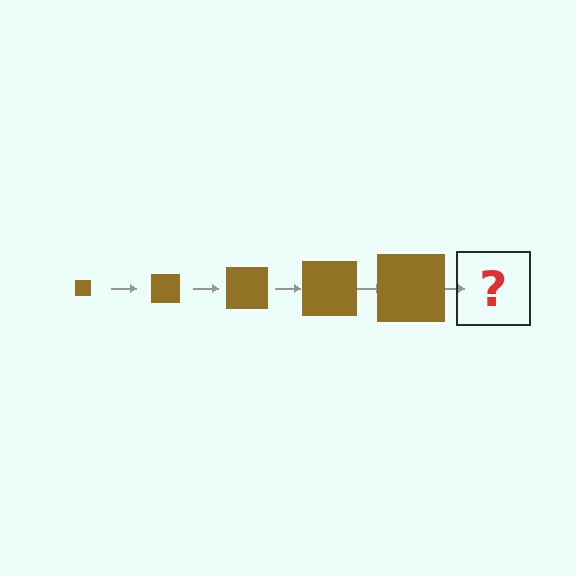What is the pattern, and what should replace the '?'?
The pattern is that the square gets progressively larger each step. The '?' should be a brown square, larger than the previous one.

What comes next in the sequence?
The next element should be a brown square, larger than the previous one.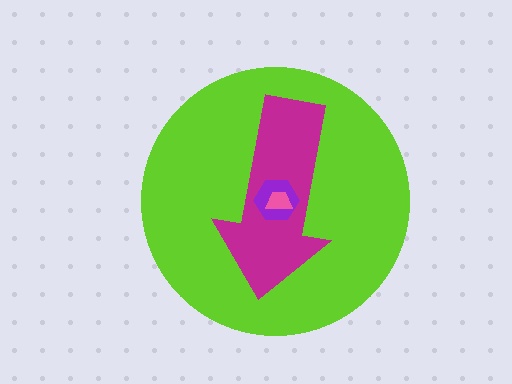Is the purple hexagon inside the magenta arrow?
Yes.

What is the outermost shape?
The lime circle.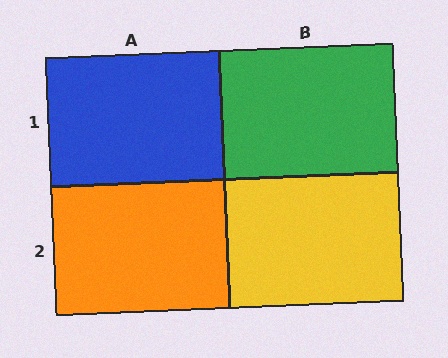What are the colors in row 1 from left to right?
Blue, green.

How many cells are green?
1 cell is green.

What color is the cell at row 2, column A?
Orange.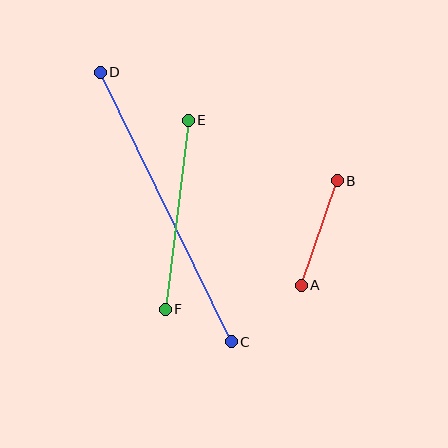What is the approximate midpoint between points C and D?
The midpoint is at approximately (166, 207) pixels.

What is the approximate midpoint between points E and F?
The midpoint is at approximately (177, 215) pixels.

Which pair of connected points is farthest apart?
Points C and D are farthest apart.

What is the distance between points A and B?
The distance is approximately 111 pixels.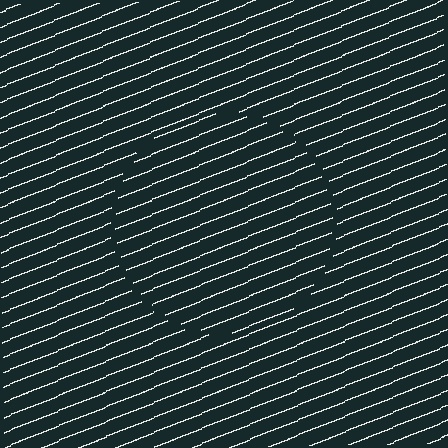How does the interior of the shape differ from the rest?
The interior of the shape contains the same grating, shifted by half a period — the contour is defined by the phase discontinuity where line-ends from the inner and outer gratings abut.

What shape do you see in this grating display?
An illusory circle. The interior of the shape contains the same grating, shifted by half a period — the contour is defined by the phase discontinuity where line-ends from the inner and outer gratings abut.